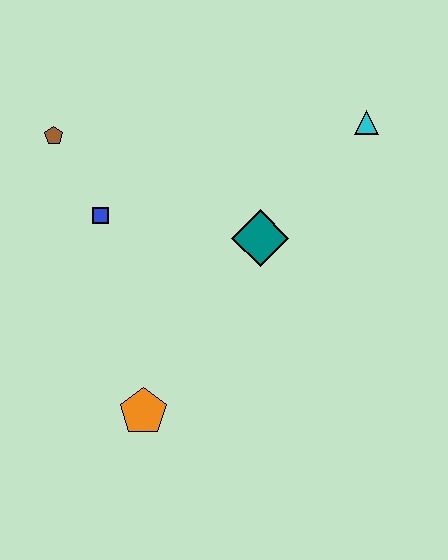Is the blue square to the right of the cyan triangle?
No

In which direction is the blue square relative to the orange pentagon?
The blue square is above the orange pentagon.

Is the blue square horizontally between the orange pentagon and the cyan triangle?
No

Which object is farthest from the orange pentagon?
The cyan triangle is farthest from the orange pentagon.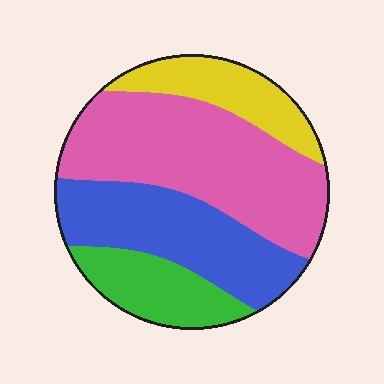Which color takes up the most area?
Pink, at roughly 40%.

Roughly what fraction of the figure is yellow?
Yellow covers roughly 15% of the figure.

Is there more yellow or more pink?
Pink.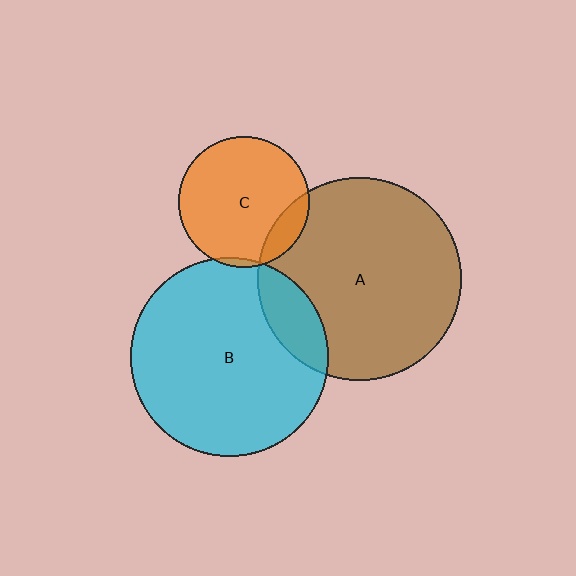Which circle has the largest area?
Circle A (brown).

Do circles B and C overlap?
Yes.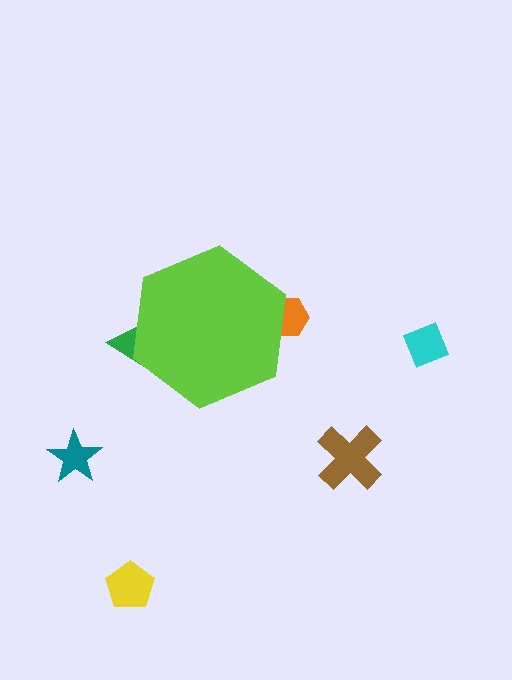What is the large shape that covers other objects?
A lime hexagon.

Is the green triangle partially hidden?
Yes, the green triangle is partially hidden behind the lime hexagon.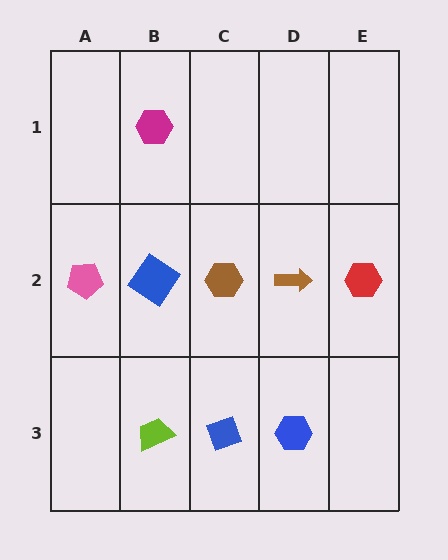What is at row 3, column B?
A lime trapezoid.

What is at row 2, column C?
A brown hexagon.